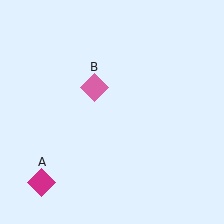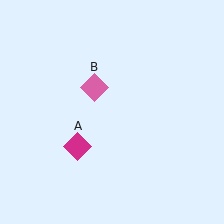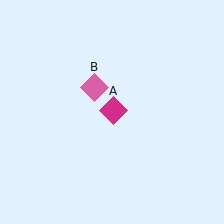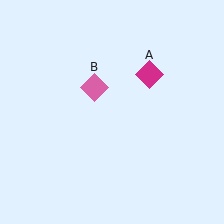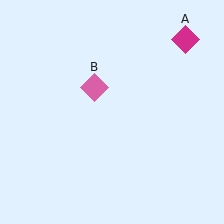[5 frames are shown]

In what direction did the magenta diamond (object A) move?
The magenta diamond (object A) moved up and to the right.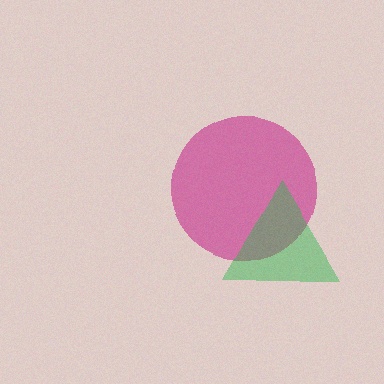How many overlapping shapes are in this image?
There are 2 overlapping shapes in the image.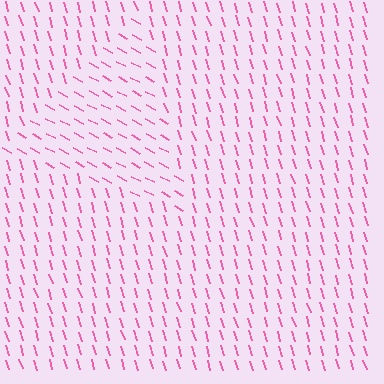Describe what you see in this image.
The image is filled with small pink line segments. A triangle region in the image has lines oriented differently from the surrounding lines, creating a visible texture boundary.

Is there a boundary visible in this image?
Yes, there is a texture boundary formed by a change in line orientation.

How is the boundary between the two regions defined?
The boundary is defined purely by a change in line orientation (approximately 45 degrees difference). All lines are the same color and thickness.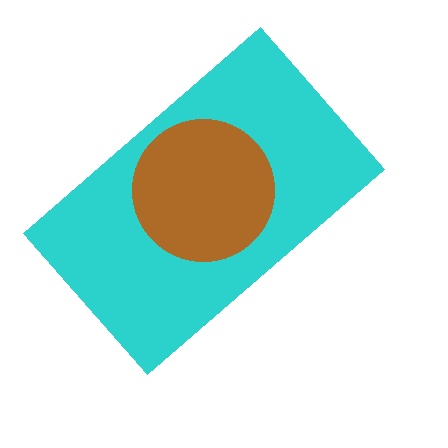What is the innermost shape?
The brown circle.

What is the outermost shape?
The cyan rectangle.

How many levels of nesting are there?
2.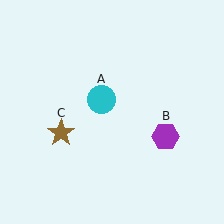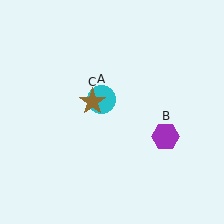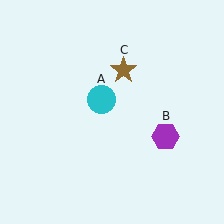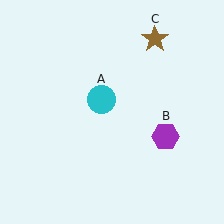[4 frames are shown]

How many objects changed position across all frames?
1 object changed position: brown star (object C).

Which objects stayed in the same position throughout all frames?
Cyan circle (object A) and purple hexagon (object B) remained stationary.